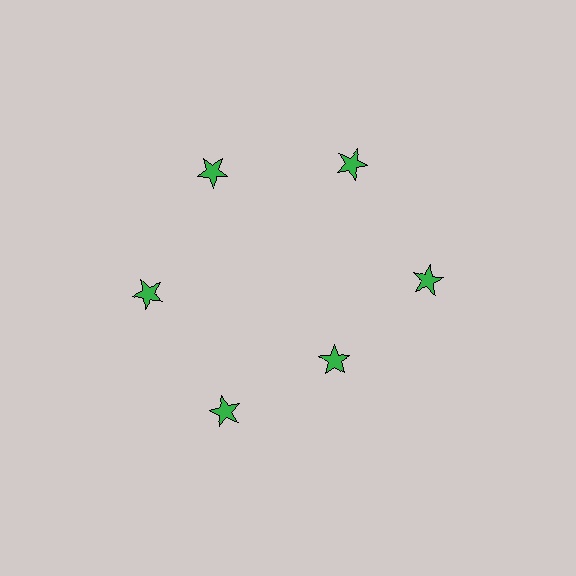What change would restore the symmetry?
The symmetry would be restored by moving it outward, back onto the ring so that all 6 stars sit at equal angles and equal distance from the center.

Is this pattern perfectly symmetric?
No. The 6 green stars are arranged in a ring, but one element near the 5 o'clock position is pulled inward toward the center, breaking the 6-fold rotational symmetry.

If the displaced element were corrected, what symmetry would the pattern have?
It would have 6-fold rotational symmetry — the pattern would map onto itself every 60 degrees.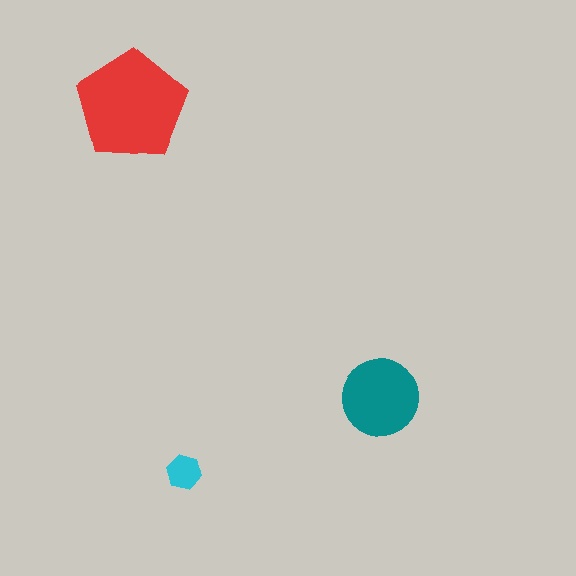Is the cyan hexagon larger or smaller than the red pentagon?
Smaller.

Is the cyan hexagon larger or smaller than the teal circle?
Smaller.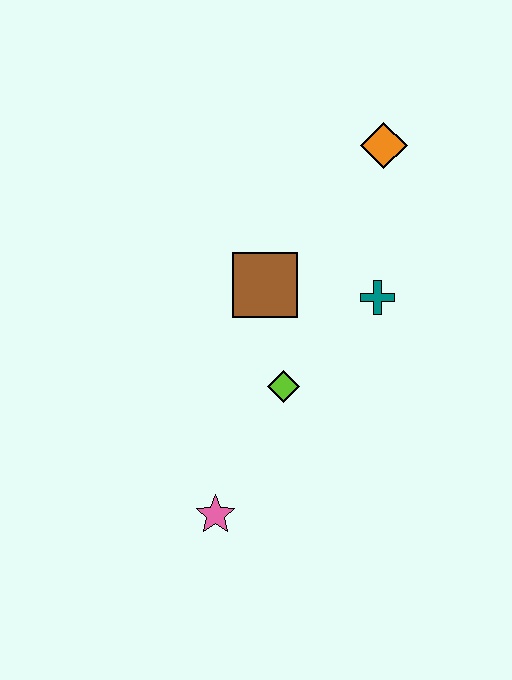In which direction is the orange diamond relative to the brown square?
The orange diamond is above the brown square.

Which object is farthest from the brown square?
The pink star is farthest from the brown square.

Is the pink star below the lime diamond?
Yes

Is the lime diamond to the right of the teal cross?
No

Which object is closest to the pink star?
The lime diamond is closest to the pink star.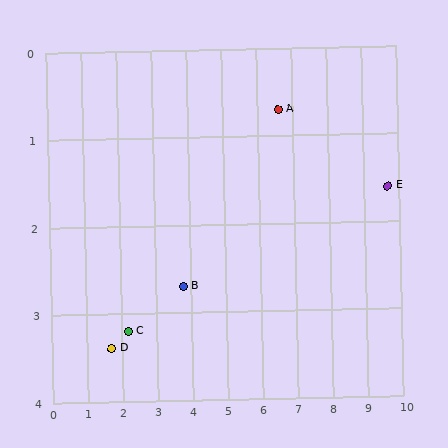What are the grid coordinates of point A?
Point A is at approximately (6.6, 0.7).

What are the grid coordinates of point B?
Point B is at approximately (3.8, 2.7).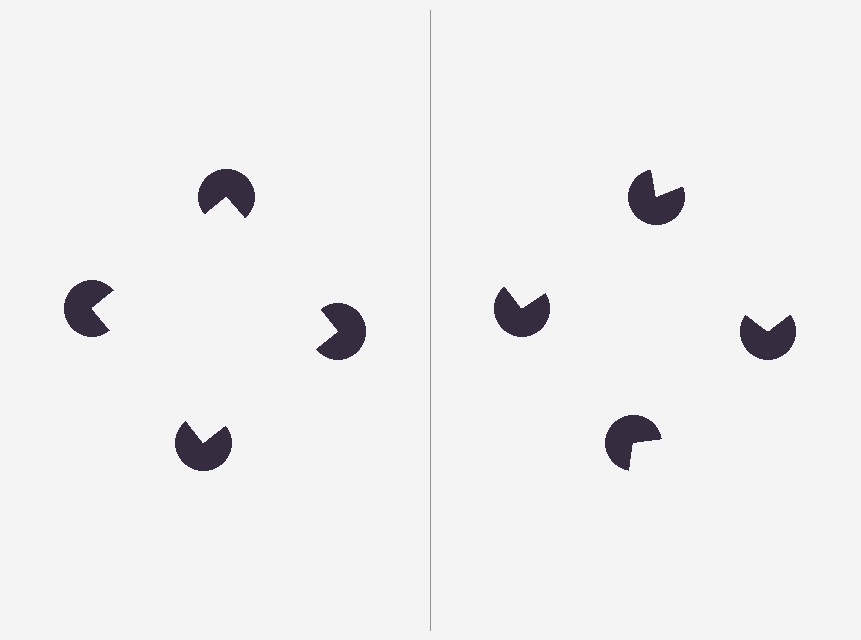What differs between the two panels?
The pac-man discs are positioned identically on both sides; only the wedge orientations differ. On the left they align to a square; on the right they are misaligned.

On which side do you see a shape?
An illusory square appears on the left side. On the right side the wedge cuts are rotated, so no coherent shape forms.